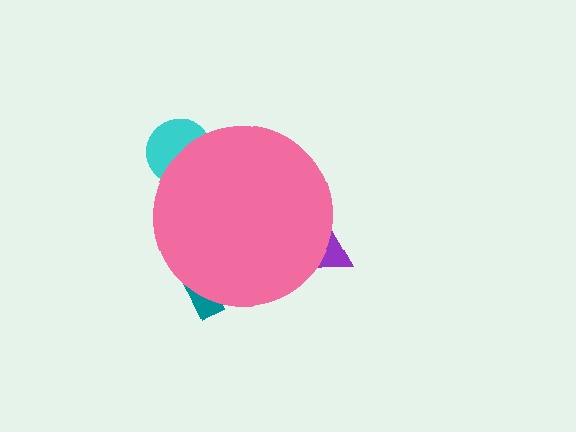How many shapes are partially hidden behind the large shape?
3 shapes are partially hidden.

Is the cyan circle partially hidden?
Yes, the cyan circle is partially hidden behind the pink circle.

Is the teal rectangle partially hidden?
Yes, the teal rectangle is partially hidden behind the pink circle.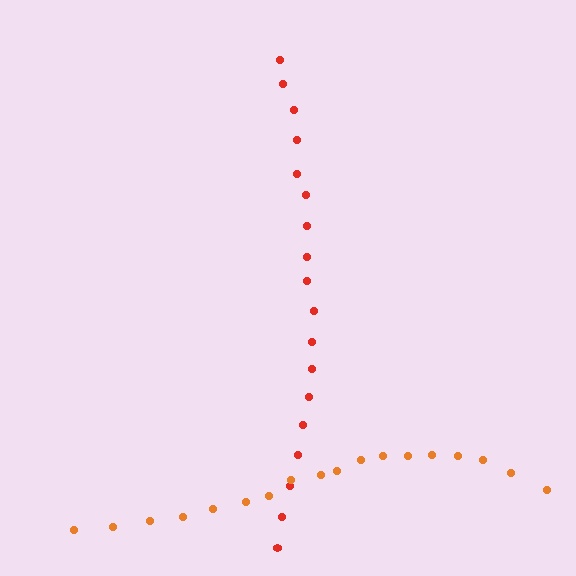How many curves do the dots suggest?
There are 2 distinct paths.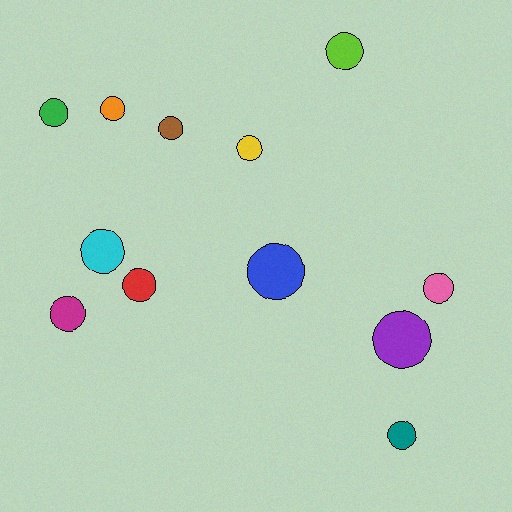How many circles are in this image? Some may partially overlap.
There are 12 circles.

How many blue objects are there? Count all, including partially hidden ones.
There is 1 blue object.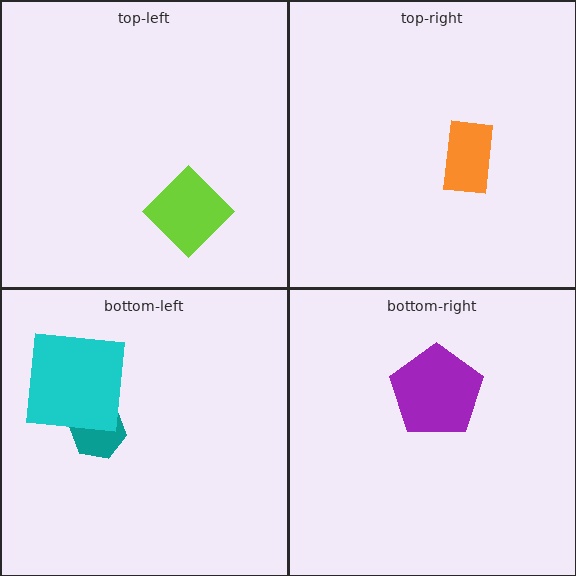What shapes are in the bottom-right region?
The purple pentagon.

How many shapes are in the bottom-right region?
1.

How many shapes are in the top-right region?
1.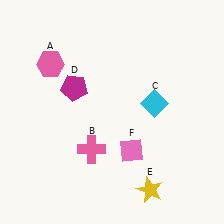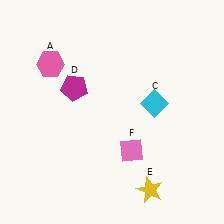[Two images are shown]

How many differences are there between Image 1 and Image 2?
There is 1 difference between the two images.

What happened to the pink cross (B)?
The pink cross (B) was removed in Image 2. It was in the bottom-left area of Image 1.